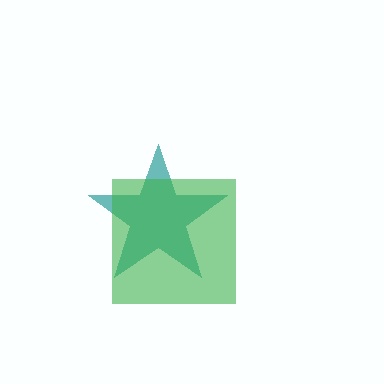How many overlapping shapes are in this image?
There are 2 overlapping shapes in the image.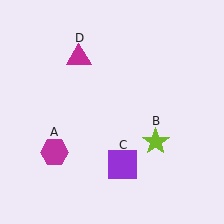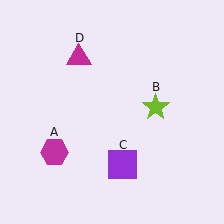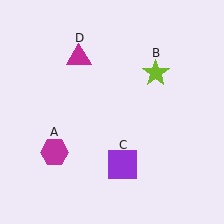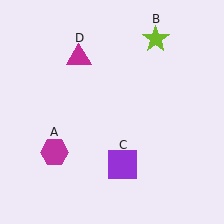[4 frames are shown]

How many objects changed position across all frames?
1 object changed position: lime star (object B).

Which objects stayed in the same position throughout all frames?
Magenta hexagon (object A) and purple square (object C) and magenta triangle (object D) remained stationary.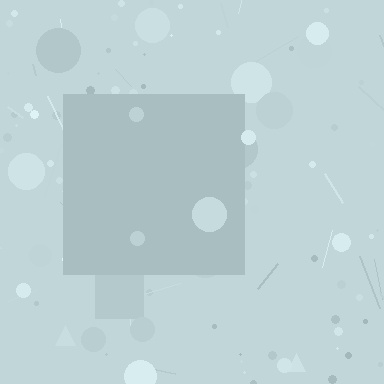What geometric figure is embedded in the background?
A square is embedded in the background.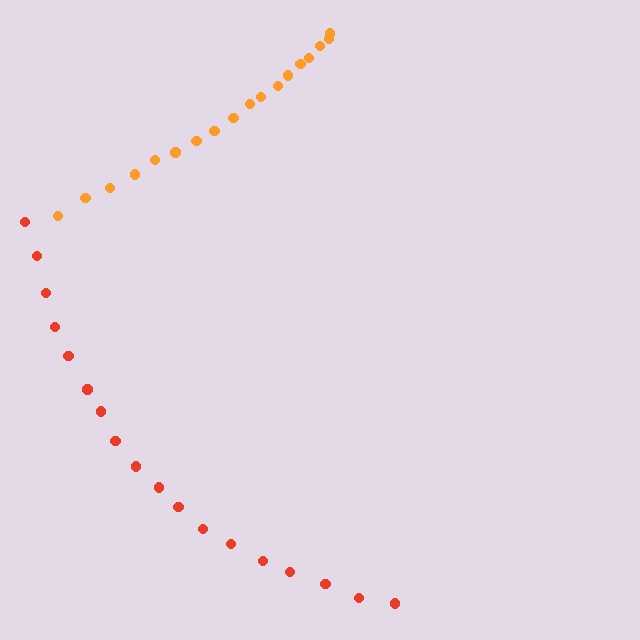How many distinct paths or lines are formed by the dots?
There are 2 distinct paths.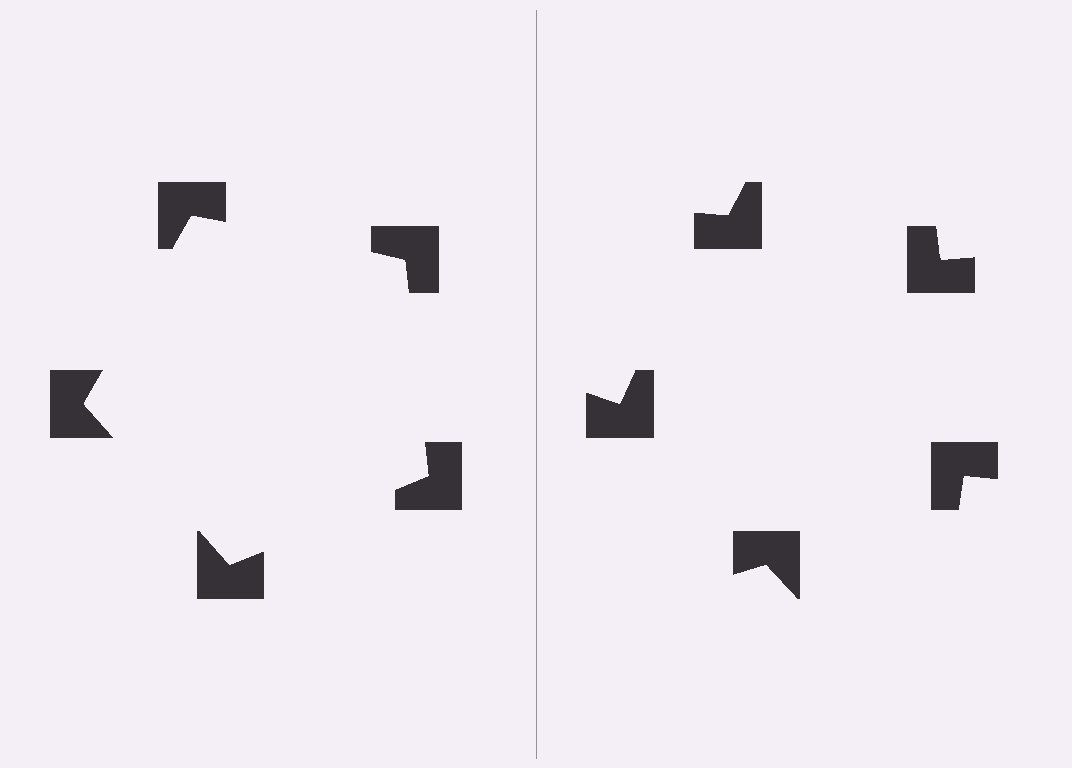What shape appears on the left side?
An illusory pentagon.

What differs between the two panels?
The notched squares are positioned identically on both sides; only the wedge orientations differ. On the left they align to a pentagon; on the right they are misaligned.